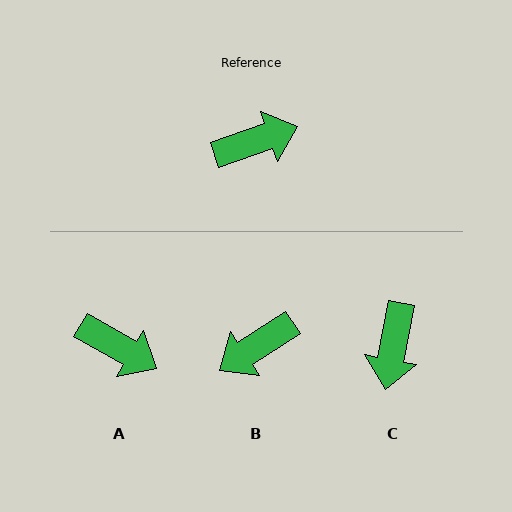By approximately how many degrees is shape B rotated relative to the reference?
Approximately 166 degrees clockwise.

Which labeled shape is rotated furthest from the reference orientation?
B, about 166 degrees away.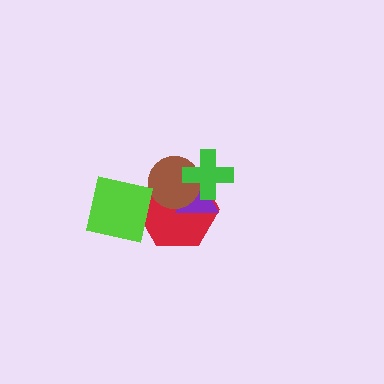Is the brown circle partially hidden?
Yes, it is partially covered by another shape.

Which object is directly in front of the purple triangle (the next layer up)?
The brown circle is directly in front of the purple triangle.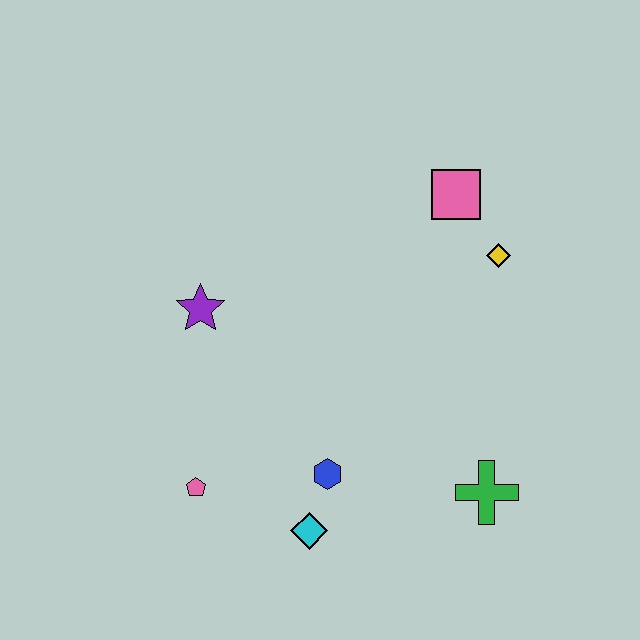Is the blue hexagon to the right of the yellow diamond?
No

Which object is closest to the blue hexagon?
The cyan diamond is closest to the blue hexagon.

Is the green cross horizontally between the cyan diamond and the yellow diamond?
Yes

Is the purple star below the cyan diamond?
No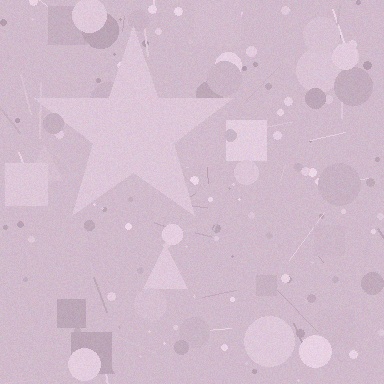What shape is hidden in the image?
A star is hidden in the image.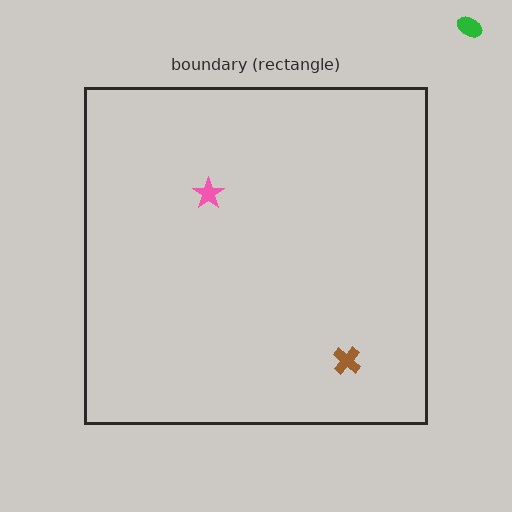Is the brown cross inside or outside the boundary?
Inside.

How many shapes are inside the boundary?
2 inside, 1 outside.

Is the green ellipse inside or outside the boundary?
Outside.